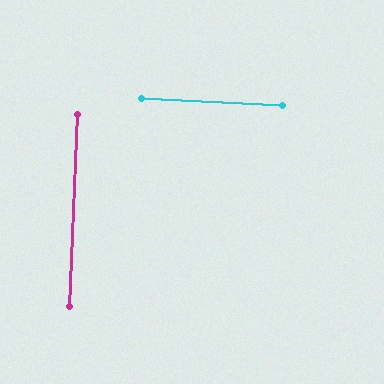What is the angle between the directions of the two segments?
Approximately 89 degrees.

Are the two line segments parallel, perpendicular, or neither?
Perpendicular — they meet at approximately 89°.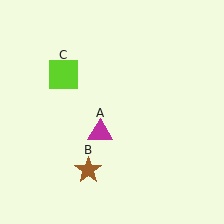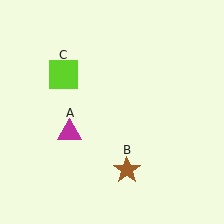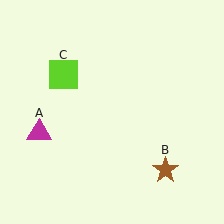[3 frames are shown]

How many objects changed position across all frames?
2 objects changed position: magenta triangle (object A), brown star (object B).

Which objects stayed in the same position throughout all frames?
Lime square (object C) remained stationary.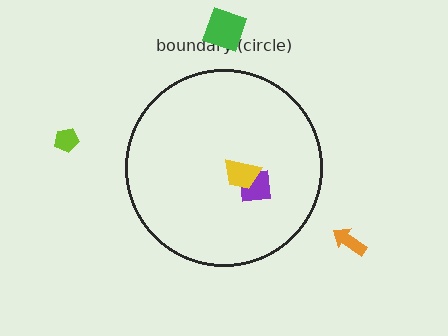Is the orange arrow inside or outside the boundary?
Outside.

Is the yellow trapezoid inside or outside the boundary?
Inside.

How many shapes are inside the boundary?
2 inside, 3 outside.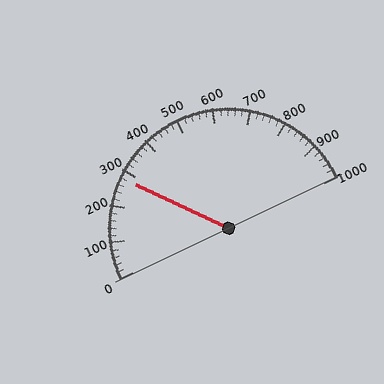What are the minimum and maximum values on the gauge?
The gauge ranges from 0 to 1000.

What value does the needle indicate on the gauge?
The needle indicates approximately 280.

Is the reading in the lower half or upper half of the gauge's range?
The reading is in the lower half of the range (0 to 1000).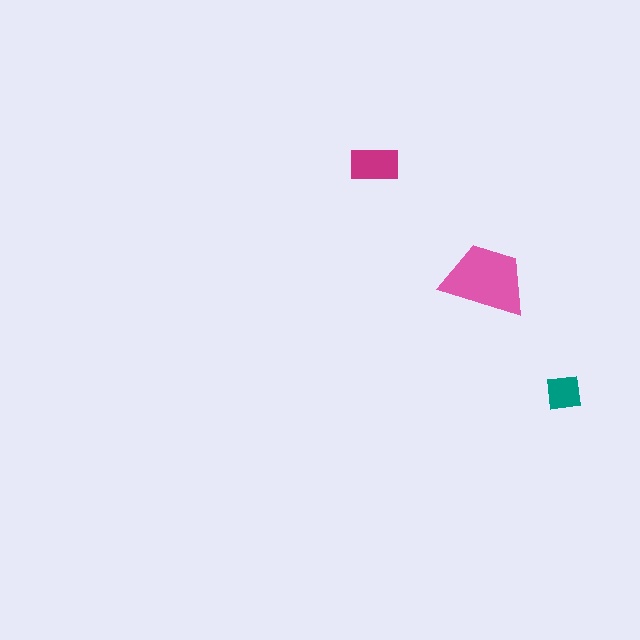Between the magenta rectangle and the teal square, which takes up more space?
The magenta rectangle.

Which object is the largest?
The pink trapezoid.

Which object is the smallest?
The teal square.